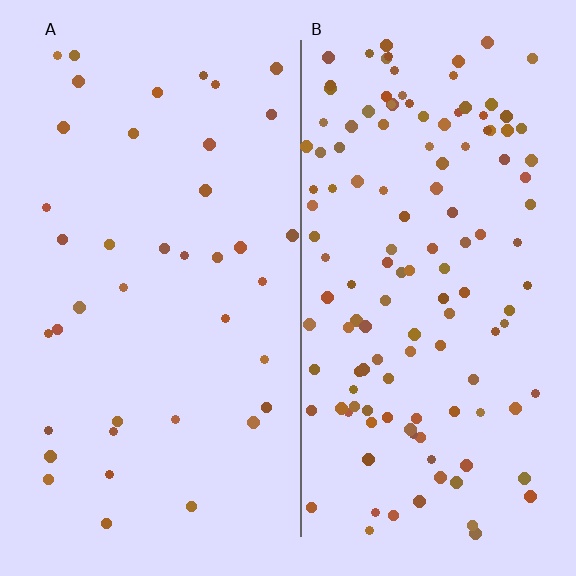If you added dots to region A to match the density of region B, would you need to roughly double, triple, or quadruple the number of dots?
Approximately triple.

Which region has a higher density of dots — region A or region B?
B (the right).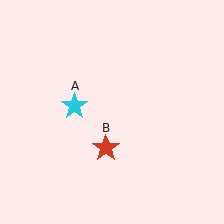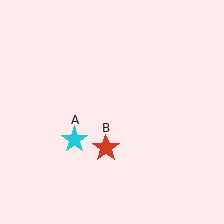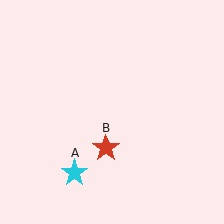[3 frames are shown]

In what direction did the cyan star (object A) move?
The cyan star (object A) moved down.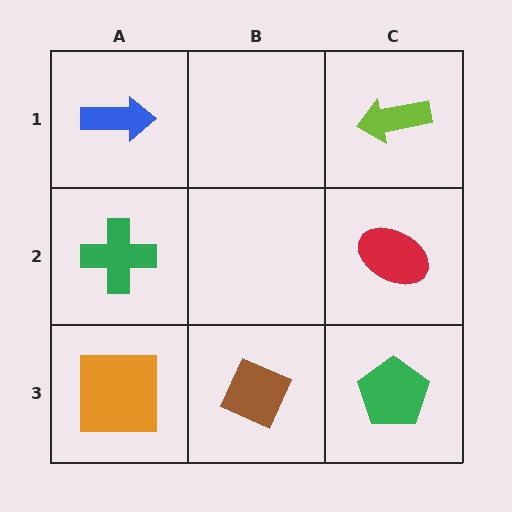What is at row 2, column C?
A red ellipse.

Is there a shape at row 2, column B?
No, that cell is empty.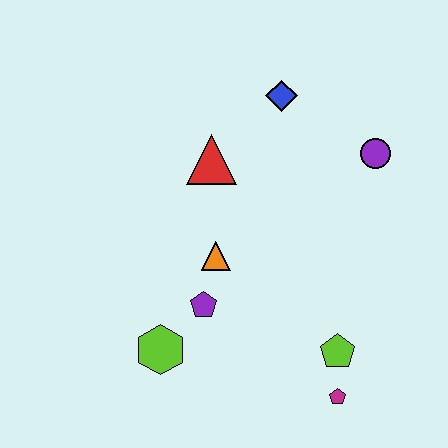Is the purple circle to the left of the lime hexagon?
No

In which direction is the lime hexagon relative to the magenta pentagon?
The lime hexagon is to the left of the magenta pentagon.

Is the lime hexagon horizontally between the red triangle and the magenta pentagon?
No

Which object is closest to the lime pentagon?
The magenta pentagon is closest to the lime pentagon.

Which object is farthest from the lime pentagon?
The blue diamond is farthest from the lime pentagon.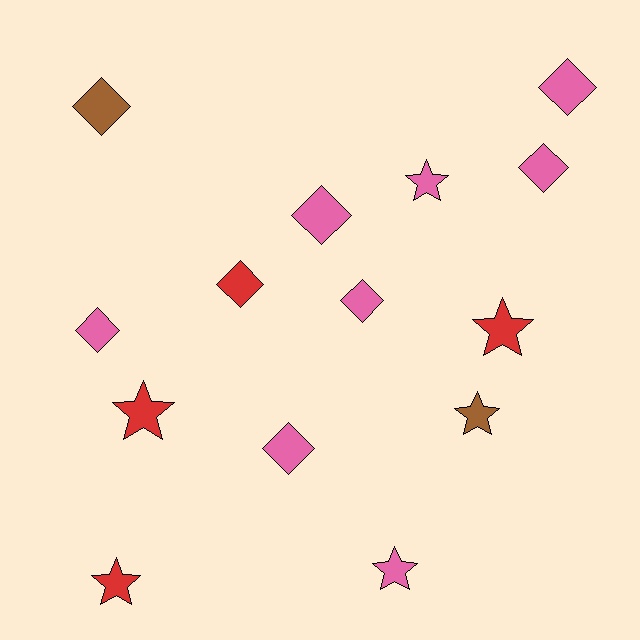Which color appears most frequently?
Pink, with 8 objects.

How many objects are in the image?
There are 14 objects.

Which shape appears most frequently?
Diamond, with 8 objects.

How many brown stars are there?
There is 1 brown star.